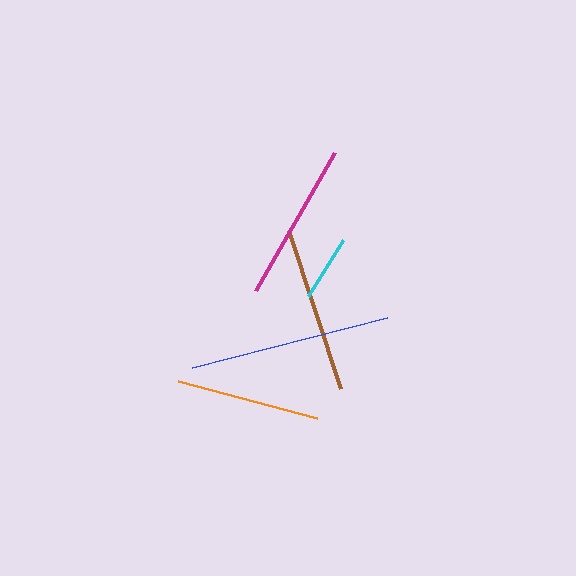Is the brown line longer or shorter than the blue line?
The blue line is longer than the brown line.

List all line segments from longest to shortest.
From longest to shortest: blue, brown, magenta, orange, cyan.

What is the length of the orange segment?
The orange segment is approximately 144 pixels long.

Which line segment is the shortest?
The cyan line is the shortest at approximately 66 pixels.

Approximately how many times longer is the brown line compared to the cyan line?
The brown line is approximately 2.5 times the length of the cyan line.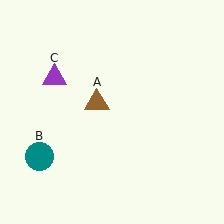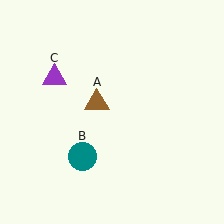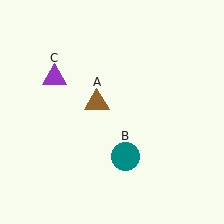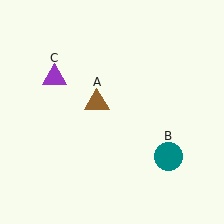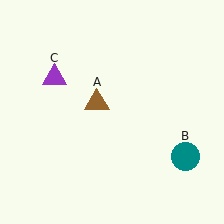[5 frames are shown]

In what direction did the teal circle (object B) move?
The teal circle (object B) moved right.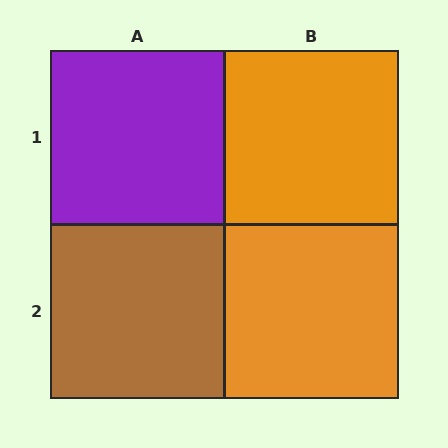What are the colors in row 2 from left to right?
Brown, orange.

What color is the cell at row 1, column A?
Purple.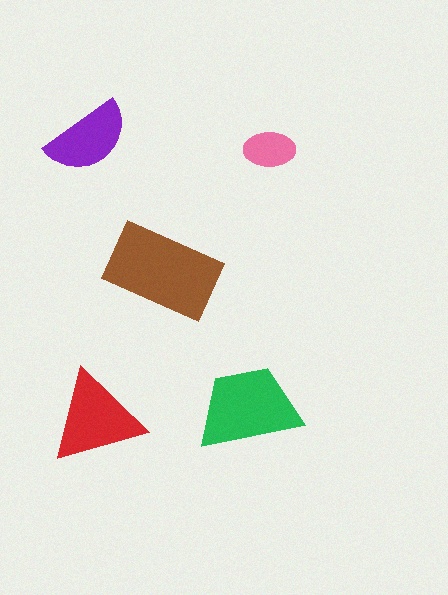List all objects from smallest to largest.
The pink ellipse, the purple semicircle, the red triangle, the green trapezoid, the brown rectangle.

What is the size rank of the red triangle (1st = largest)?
3rd.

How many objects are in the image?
There are 5 objects in the image.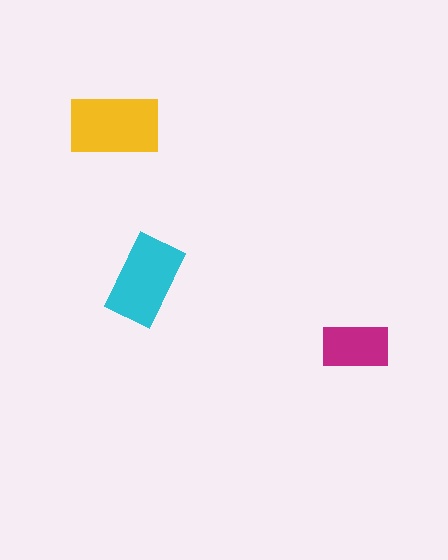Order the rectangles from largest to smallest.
the yellow one, the cyan one, the magenta one.